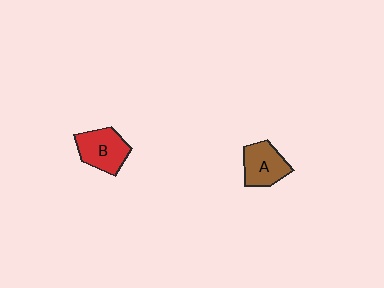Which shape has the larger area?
Shape B (red).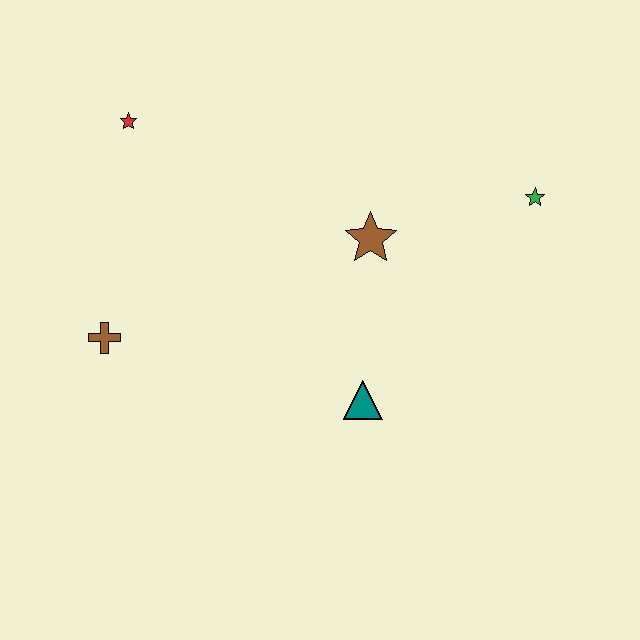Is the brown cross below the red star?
Yes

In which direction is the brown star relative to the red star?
The brown star is to the right of the red star.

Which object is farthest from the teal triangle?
The red star is farthest from the teal triangle.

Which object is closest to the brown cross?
The red star is closest to the brown cross.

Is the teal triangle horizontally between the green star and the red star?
Yes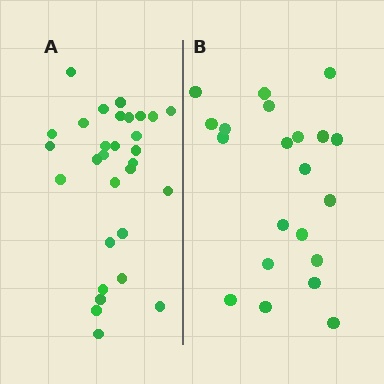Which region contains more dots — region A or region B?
Region A (the left region) has more dots.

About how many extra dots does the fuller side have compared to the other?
Region A has roughly 8 or so more dots than region B.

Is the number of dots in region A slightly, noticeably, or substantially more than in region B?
Region A has noticeably more, but not dramatically so. The ratio is roughly 1.4 to 1.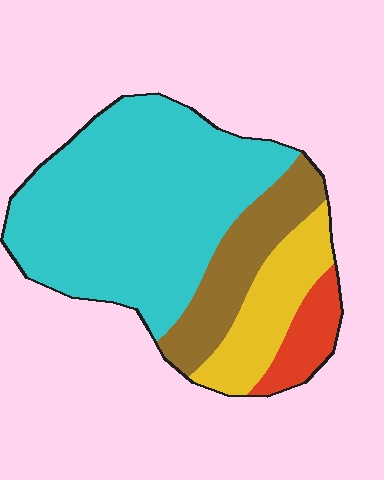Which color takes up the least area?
Red, at roughly 10%.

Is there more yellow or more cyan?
Cyan.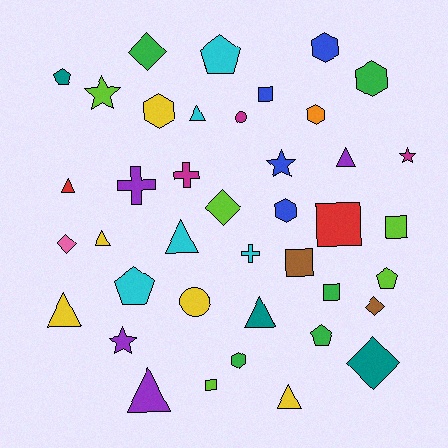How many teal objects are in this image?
There are 3 teal objects.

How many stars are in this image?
There are 4 stars.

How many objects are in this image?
There are 40 objects.